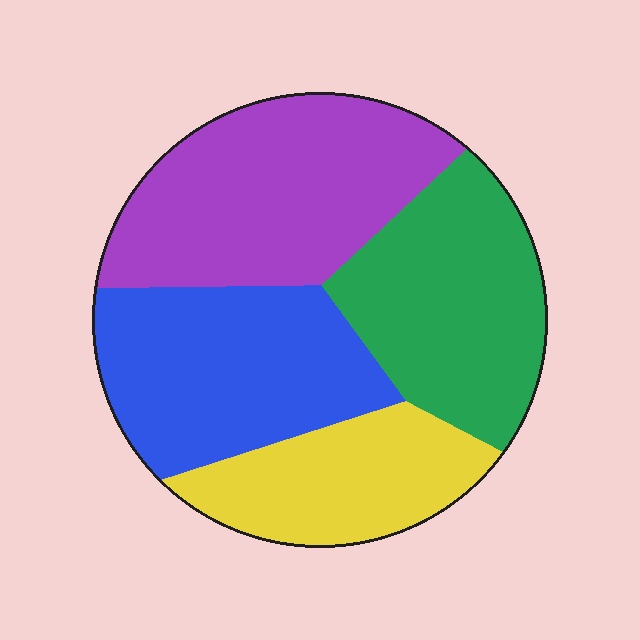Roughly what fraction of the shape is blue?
Blue takes up about one quarter (1/4) of the shape.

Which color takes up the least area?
Yellow, at roughly 20%.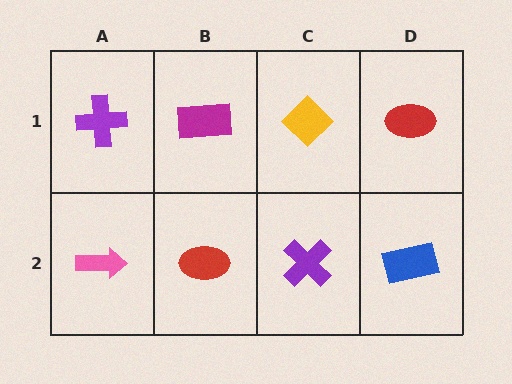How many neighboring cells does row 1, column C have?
3.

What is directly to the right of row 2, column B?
A purple cross.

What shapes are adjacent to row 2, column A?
A purple cross (row 1, column A), a red ellipse (row 2, column B).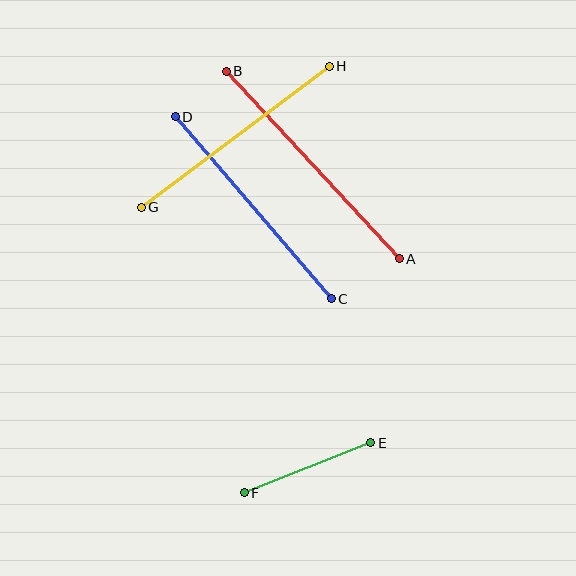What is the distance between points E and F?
The distance is approximately 136 pixels.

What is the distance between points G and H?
The distance is approximately 235 pixels.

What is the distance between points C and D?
The distance is approximately 240 pixels.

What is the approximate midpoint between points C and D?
The midpoint is at approximately (253, 208) pixels.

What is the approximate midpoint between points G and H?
The midpoint is at approximately (235, 137) pixels.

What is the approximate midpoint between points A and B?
The midpoint is at approximately (313, 165) pixels.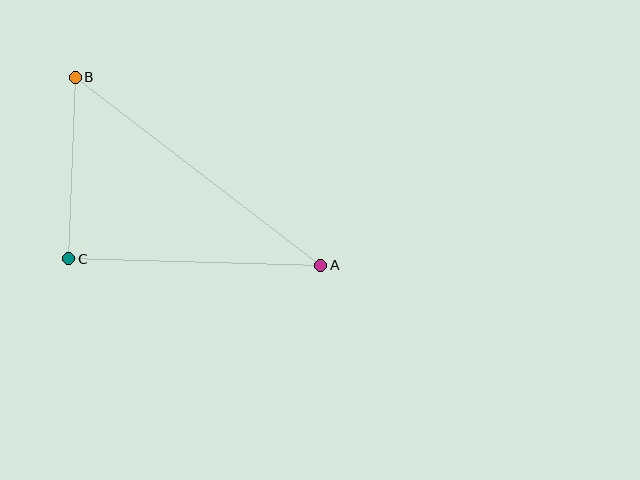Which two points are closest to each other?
Points B and C are closest to each other.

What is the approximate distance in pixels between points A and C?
The distance between A and C is approximately 252 pixels.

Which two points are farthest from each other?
Points A and B are farthest from each other.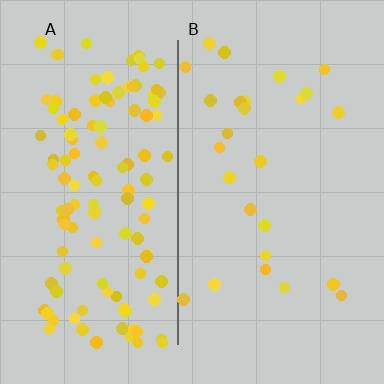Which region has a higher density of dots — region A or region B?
A (the left).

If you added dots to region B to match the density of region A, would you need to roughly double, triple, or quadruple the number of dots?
Approximately quadruple.